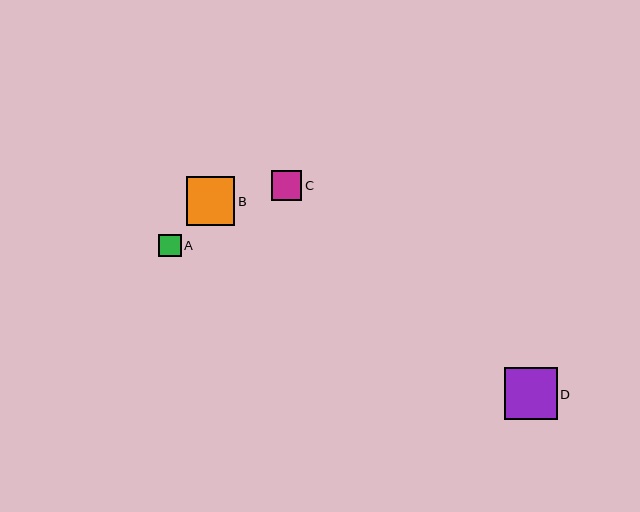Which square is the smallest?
Square A is the smallest with a size of approximately 23 pixels.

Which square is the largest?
Square D is the largest with a size of approximately 53 pixels.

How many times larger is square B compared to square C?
Square B is approximately 1.6 times the size of square C.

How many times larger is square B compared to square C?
Square B is approximately 1.6 times the size of square C.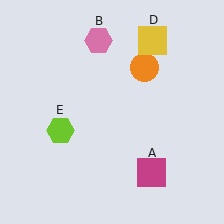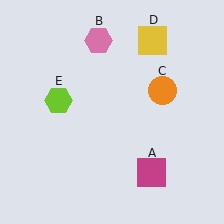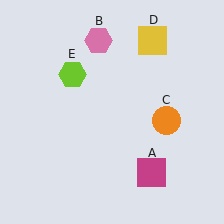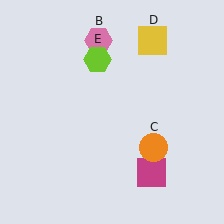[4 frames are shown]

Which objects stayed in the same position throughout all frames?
Magenta square (object A) and pink hexagon (object B) and yellow square (object D) remained stationary.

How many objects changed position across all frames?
2 objects changed position: orange circle (object C), lime hexagon (object E).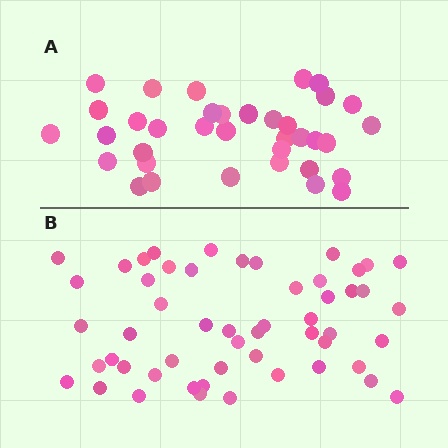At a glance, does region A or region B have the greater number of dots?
Region B (the bottom region) has more dots.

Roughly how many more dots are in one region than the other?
Region B has approximately 15 more dots than region A.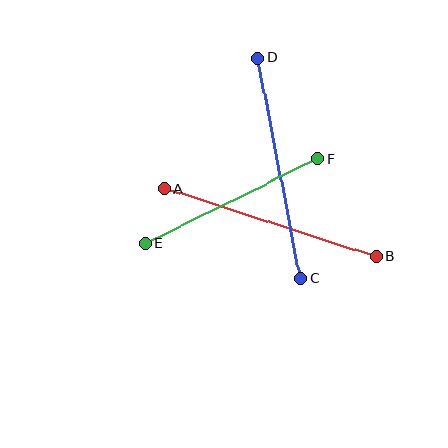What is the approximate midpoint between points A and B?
The midpoint is at approximately (270, 222) pixels.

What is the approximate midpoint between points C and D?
The midpoint is at approximately (279, 168) pixels.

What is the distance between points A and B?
The distance is approximately 224 pixels.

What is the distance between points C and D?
The distance is approximately 225 pixels.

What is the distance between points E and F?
The distance is approximately 192 pixels.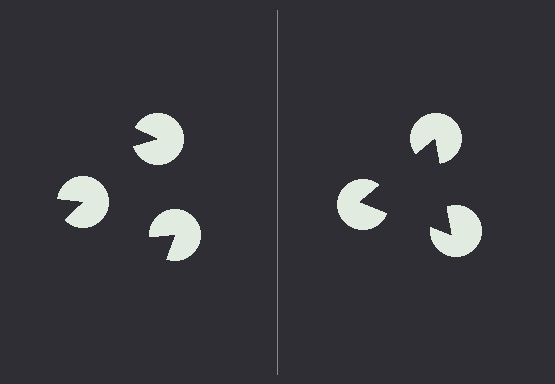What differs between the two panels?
The pac-man discs are positioned identically on both sides; only the wedge orientations differ. On the right they align to a triangle; on the left they are misaligned.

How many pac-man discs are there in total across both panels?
6 — 3 on each side.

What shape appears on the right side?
An illusory triangle.